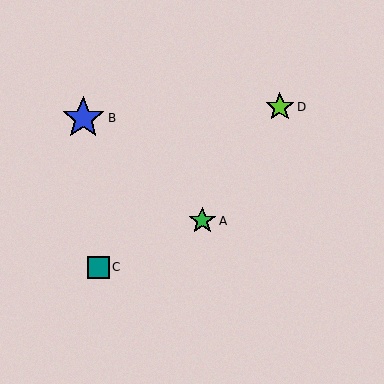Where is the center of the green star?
The center of the green star is at (202, 221).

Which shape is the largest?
The blue star (labeled B) is the largest.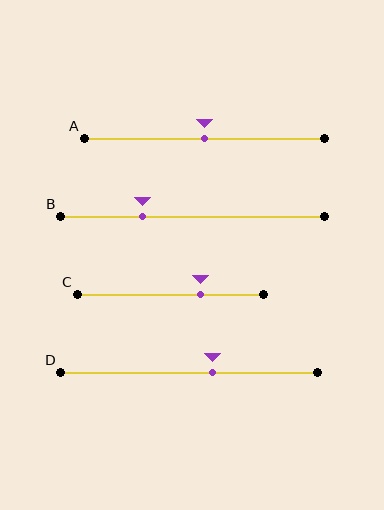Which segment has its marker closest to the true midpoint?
Segment A has its marker closest to the true midpoint.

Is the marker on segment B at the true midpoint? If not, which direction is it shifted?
No, the marker on segment B is shifted to the left by about 19% of the segment length.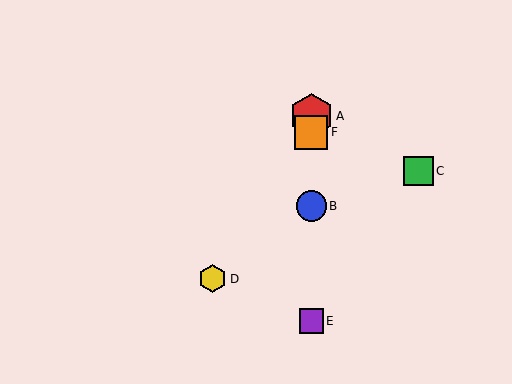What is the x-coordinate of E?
Object E is at x≈311.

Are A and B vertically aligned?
Yes, both are at x≈311.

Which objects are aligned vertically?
Objects A, B, E, F are aligned vertically.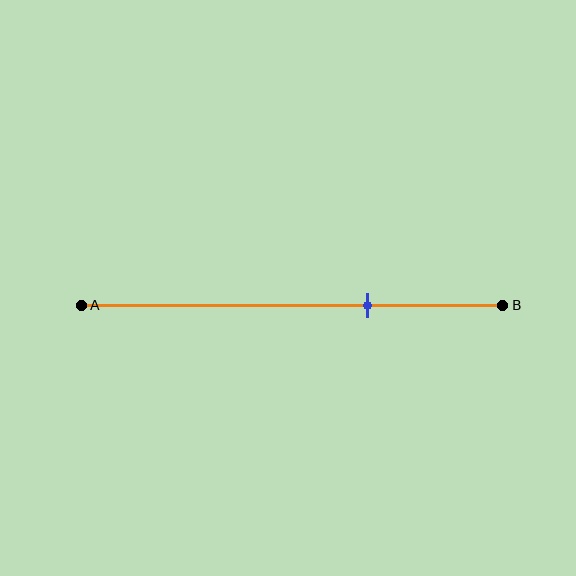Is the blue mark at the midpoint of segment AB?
No, the mark is at about 70% from A, not at the 50% midpoint.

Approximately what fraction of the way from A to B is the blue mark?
The blue mark is approximately 70% of the way from A to B.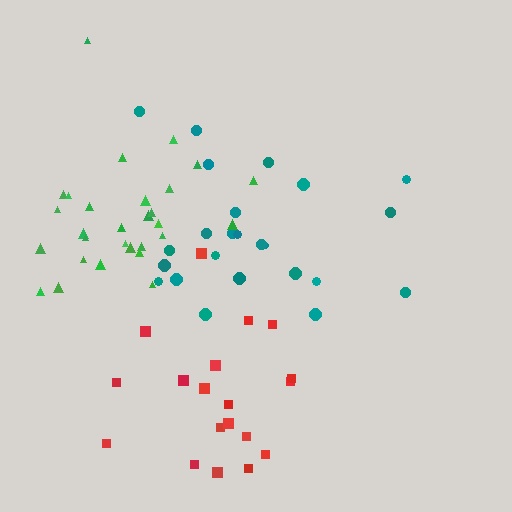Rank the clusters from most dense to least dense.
green, red, teal.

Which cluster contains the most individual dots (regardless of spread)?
Green (29).